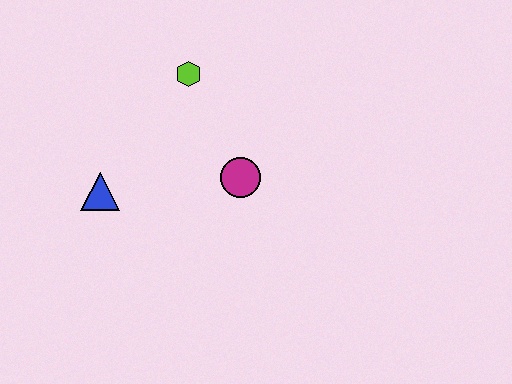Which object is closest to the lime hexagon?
The magenta circle is closest to the lime hexagon.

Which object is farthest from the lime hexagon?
The blue triangle is farthest from the lime hexagon.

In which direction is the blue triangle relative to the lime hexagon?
The blue triangle is below the lime hexagon.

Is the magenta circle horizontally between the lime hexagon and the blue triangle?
No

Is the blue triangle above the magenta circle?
No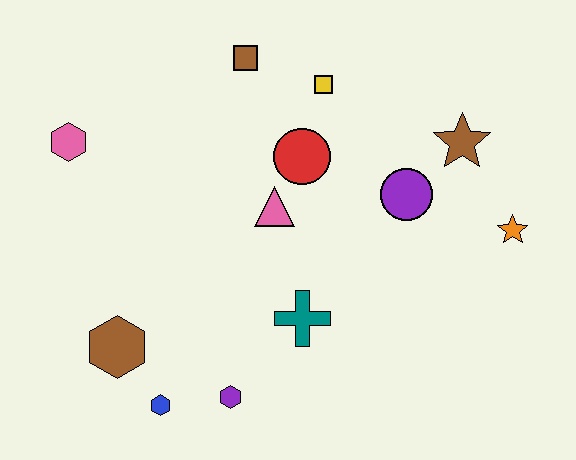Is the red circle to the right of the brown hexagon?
Yes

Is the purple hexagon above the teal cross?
No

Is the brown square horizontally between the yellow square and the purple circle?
No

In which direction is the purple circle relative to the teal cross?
The purple circle is above the teal cross.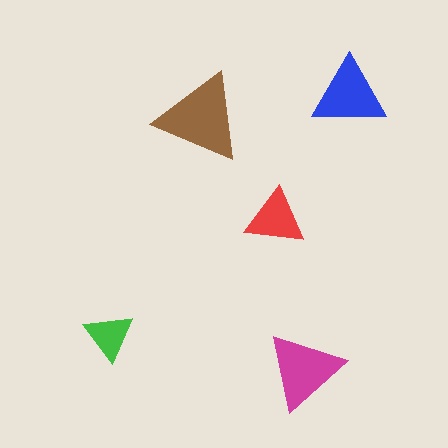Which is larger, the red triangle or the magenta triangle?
The magenta one.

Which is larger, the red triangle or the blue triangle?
The blue one.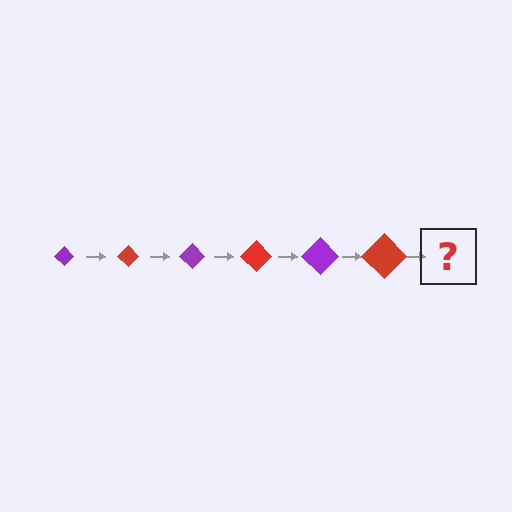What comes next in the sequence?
The next element should be a purple diamond, larger than the previous one.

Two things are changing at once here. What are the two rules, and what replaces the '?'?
The two rules are that the diamond grows larger each step and the color cycles through purple and red. The '?' should be a purple diamond, larger than the previous one.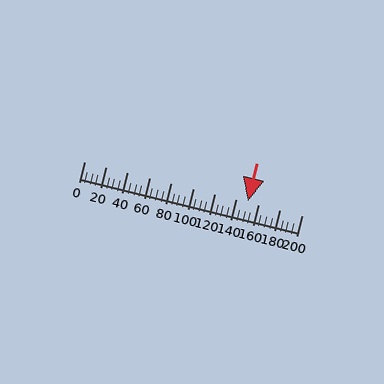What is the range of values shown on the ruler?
The ruler shows values from 0 to 200.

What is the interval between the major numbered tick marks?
The major tick marks are spaced 20 units apart.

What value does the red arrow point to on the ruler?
The red arrow points to approximately 150.